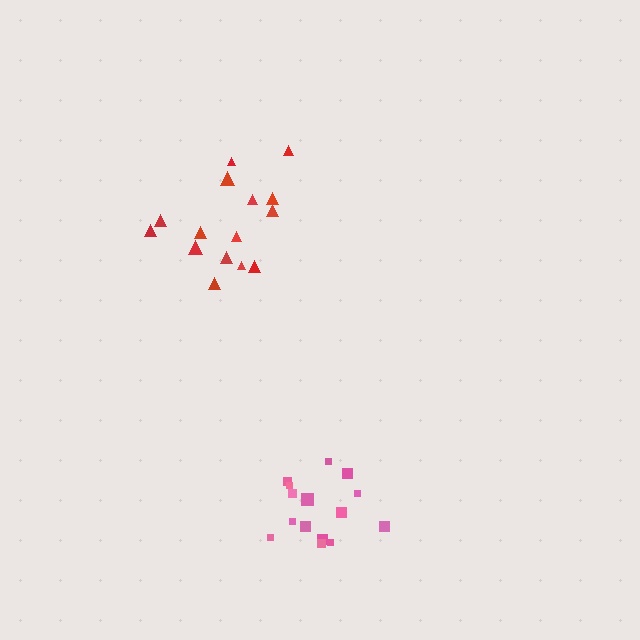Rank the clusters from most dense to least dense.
pink, red.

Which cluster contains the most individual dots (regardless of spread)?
Red (16).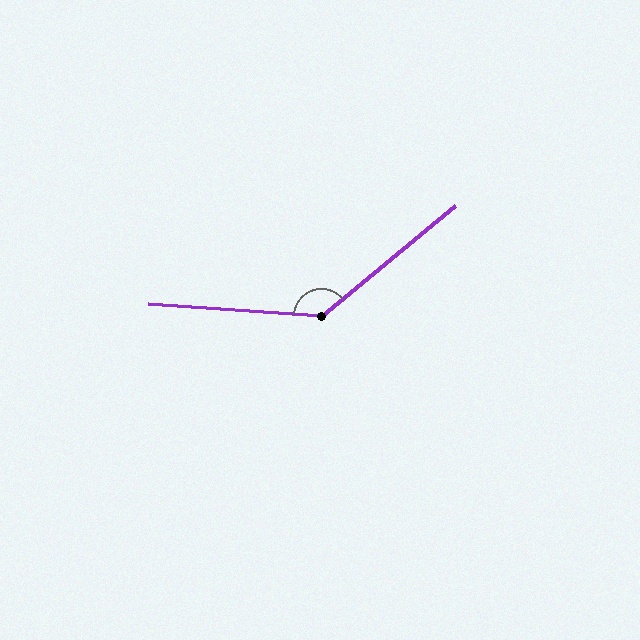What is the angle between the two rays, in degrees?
Approximately 136 degrees.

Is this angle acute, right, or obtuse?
It is obtuse.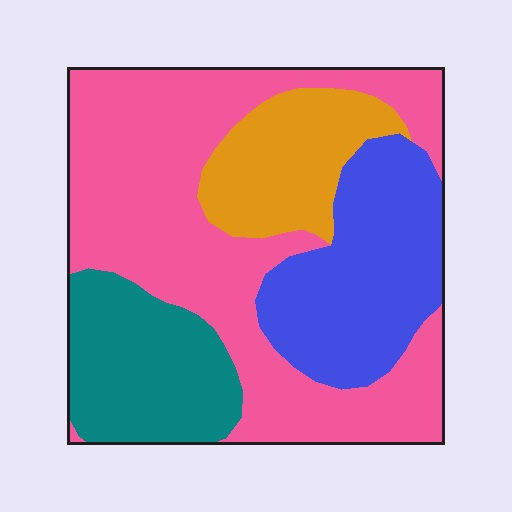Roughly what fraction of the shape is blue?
Blue covers around 20% of the shape.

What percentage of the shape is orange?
Orange covers around 15% of the shape.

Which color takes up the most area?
Pink, at roughly 45%.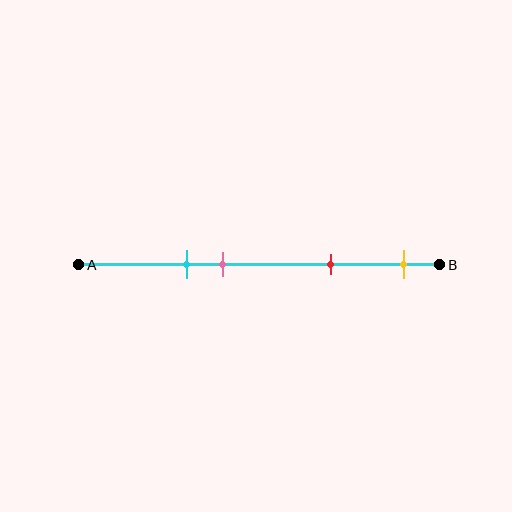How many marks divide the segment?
There are 4 marks dividing the segment.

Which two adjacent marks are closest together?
The cyan and pink marks are the closest adjacent pair.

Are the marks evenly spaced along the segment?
No, the marks are not evenly spaced.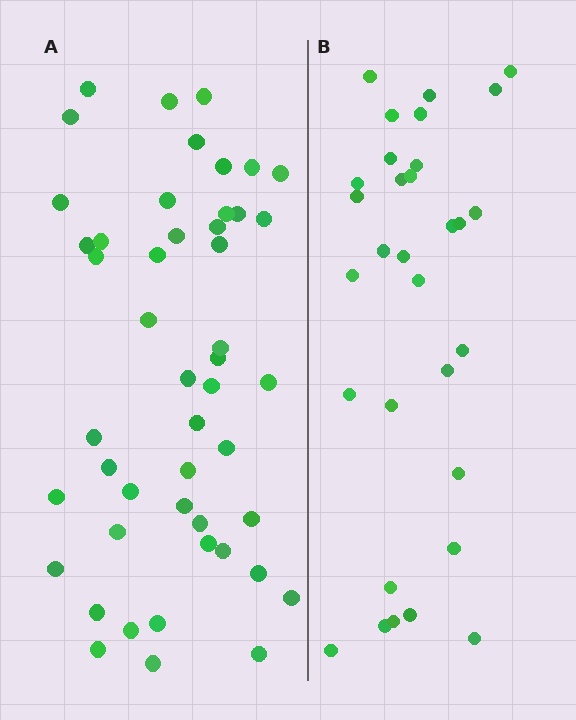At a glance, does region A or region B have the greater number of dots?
Region A (the left region) has more dots.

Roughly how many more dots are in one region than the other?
Region A has approximately 15 more dots than region B.